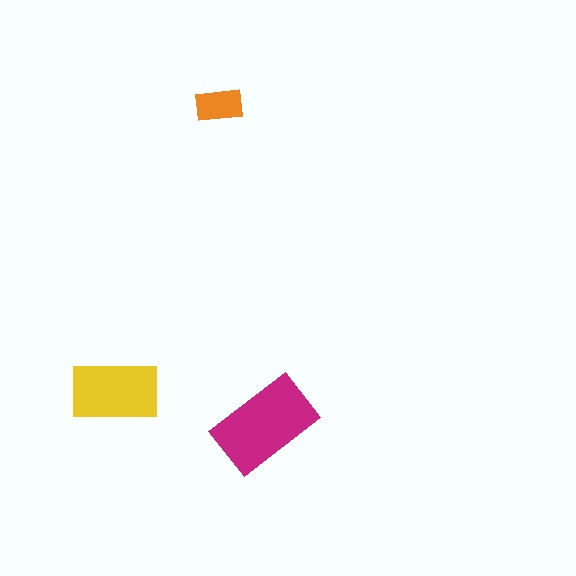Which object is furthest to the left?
The yellow rectangle is leftmost.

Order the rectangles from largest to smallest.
the magenta one, the yellow one, the orange one.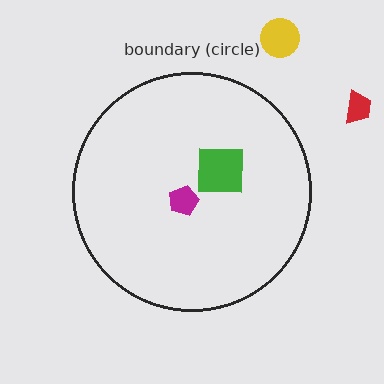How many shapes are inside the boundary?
2 inside, 2 outside.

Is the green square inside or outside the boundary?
Inside.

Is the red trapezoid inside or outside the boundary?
Outside.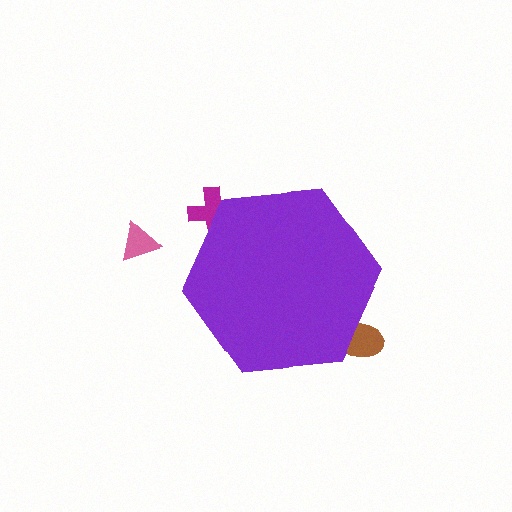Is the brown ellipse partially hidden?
Yes, the brown ellipse is partially hidden behind the purple hexagon.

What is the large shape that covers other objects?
A purple hexagon.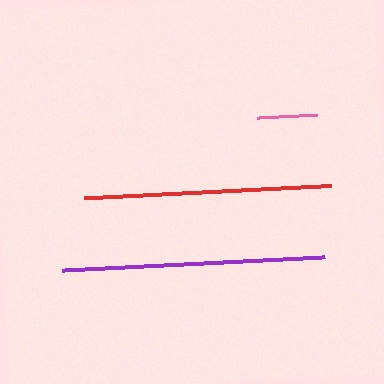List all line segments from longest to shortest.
From longest to shortest: purple, red, pink.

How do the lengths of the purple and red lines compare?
The purple and red lines are approximately the same length.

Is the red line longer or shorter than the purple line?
The purple line is longer than the red line.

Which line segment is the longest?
The purple line is the longest at approximately 263 pixels.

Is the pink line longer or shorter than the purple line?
The purple line is longer than the pink line.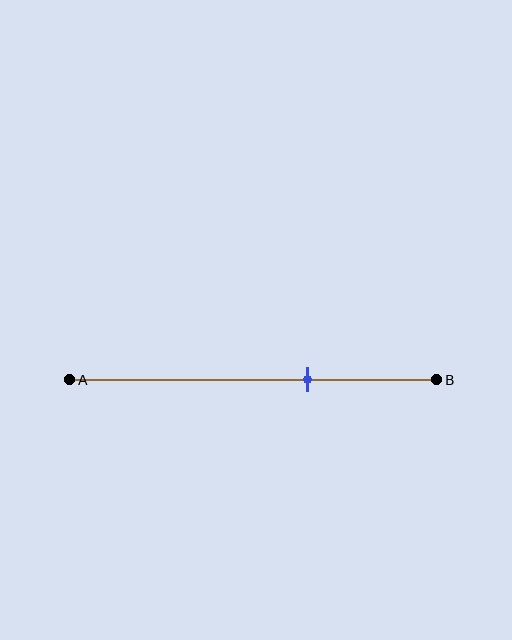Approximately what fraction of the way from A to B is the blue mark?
The blue mark is approximately 65% of the way from A to B.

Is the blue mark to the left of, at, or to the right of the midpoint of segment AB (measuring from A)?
The blue mark is to the right of the midpoint of segment AB.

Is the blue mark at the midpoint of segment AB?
No, the mark is at about 65% from A, not at the 50% midpoint.